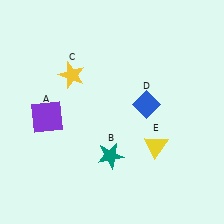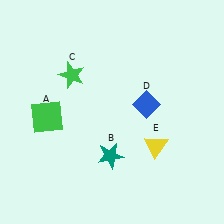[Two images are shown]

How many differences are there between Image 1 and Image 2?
There are 2 differences between the two images.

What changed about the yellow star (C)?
In Image 1, C is yellow. In Image 2, it changed to green.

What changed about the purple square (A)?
In Image 1, A is purple. In Image 2, it changed to green.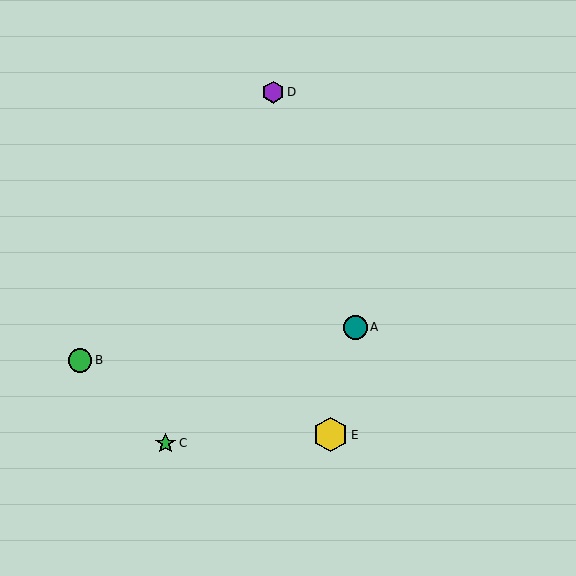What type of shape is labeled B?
Shape B is a green circle.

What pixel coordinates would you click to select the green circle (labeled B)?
Click at (80, 360) to select the green circle B.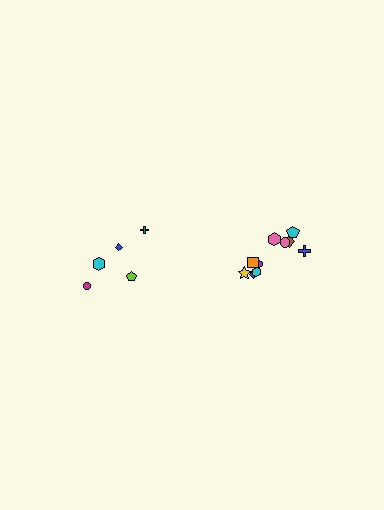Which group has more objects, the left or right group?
The right group.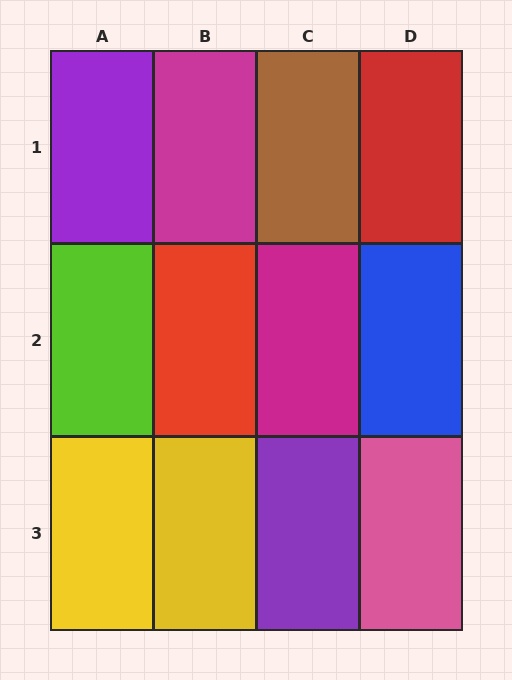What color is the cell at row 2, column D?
Blue.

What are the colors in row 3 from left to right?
Yellow, yellow, purple, pink.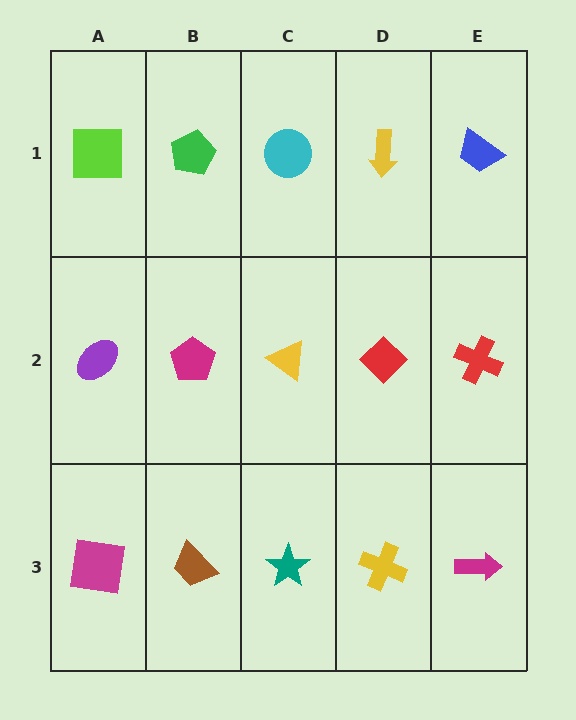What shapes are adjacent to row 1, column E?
A red cross (row 2, column E), a yellow arrow (row 1, column D).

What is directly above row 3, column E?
A red cross.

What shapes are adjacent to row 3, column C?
A yellow triangle (row 2, column C), a brown trapezoid (row 3, column B), a yellow cross (row 3, column D).